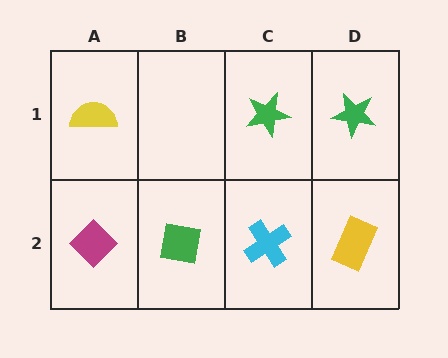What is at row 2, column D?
A yellow rectangle.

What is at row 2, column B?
A green square.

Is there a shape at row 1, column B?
No, that cell is empty.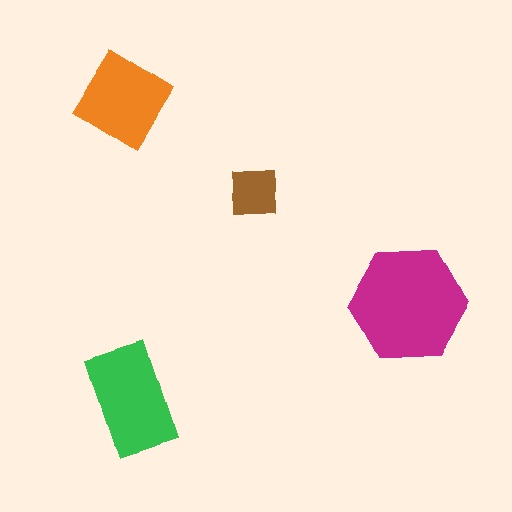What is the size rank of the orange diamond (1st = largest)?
3rd.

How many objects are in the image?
There are 4 objects in the image.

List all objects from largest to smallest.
The magenta hexagon, the green rectangle, the orange diamond, the brown square.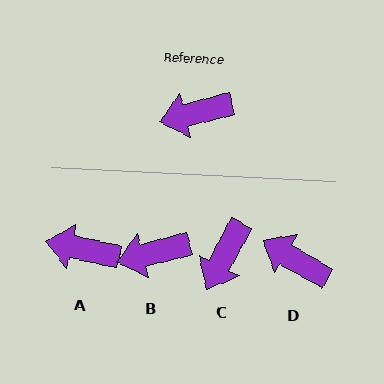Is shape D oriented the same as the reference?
No, it is off by about 45 degrees.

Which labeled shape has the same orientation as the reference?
B.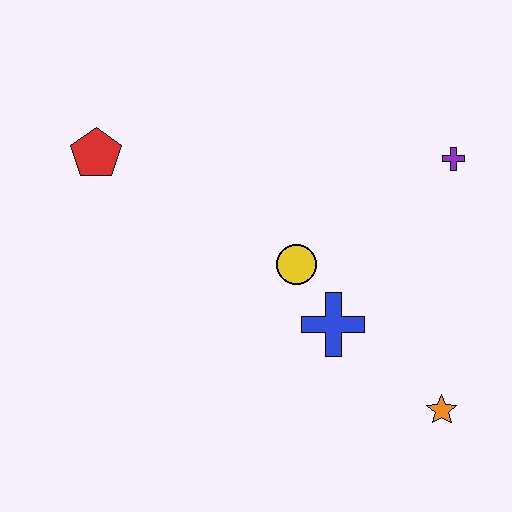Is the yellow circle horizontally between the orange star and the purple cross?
No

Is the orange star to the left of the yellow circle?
No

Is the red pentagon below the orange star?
No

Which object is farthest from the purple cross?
The red pentagon is farthest from the purple cross.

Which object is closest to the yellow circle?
The blue cross is closest to the yellow circle.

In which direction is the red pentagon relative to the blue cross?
The red pentagon is to the left of the blue cross.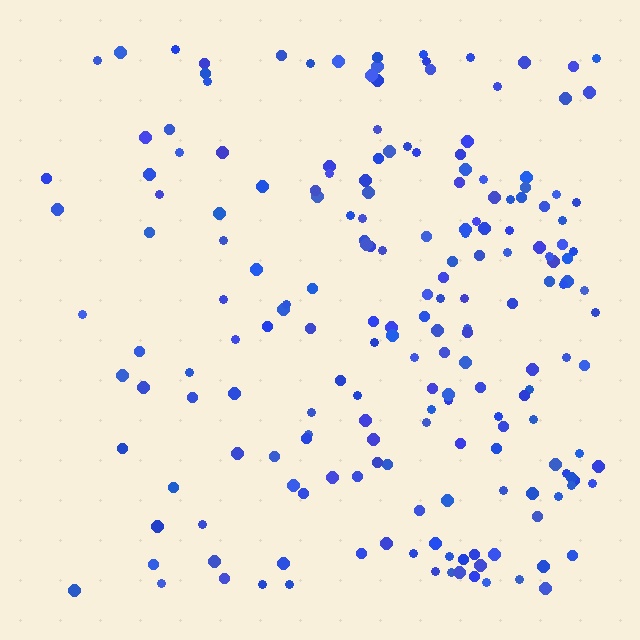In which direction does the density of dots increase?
From left to right, with the right side densest.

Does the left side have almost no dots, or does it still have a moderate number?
Still a moderate number, just noticeably fewer than the right.